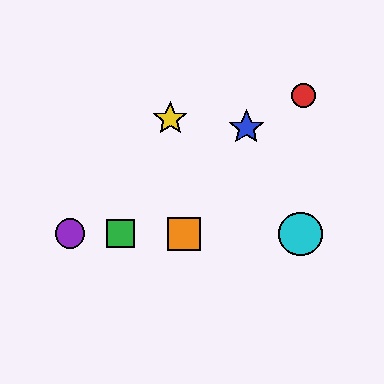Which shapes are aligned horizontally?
The green square, the purple circle, the orange square, the cyan circle are aligned horizontally.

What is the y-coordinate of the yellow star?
The yellow star is at y≈119.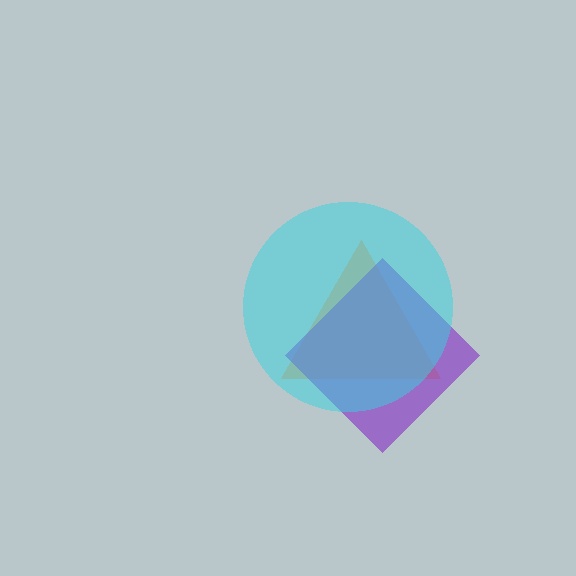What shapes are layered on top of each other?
The layered shapes are: an orange triangle, a purple diamond, a cyan circle.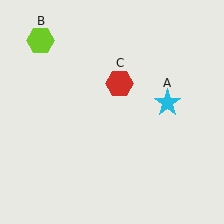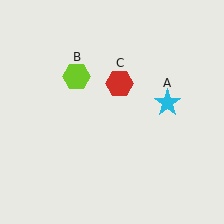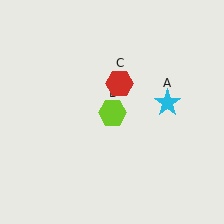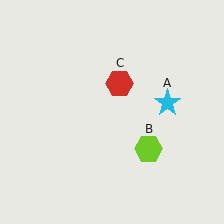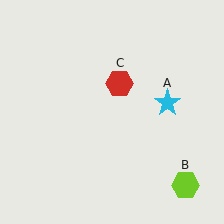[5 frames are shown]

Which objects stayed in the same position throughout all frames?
Cyan star (object A) and red hexagon (object C) remained stationary.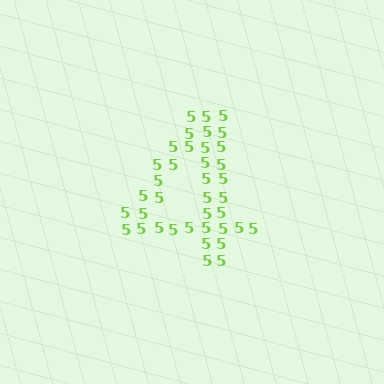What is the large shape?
The large shape is the digit 4.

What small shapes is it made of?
It is made of small digit 5's.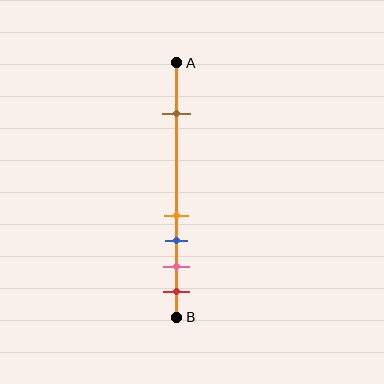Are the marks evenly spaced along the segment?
No, the marks are not evenly spaced.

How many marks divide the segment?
There are 5 marks dividing the segment.